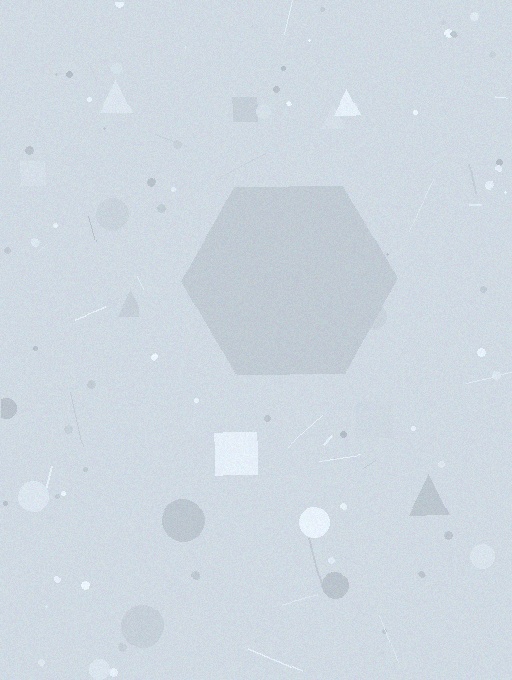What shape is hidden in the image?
A hexagon is hidden in the image.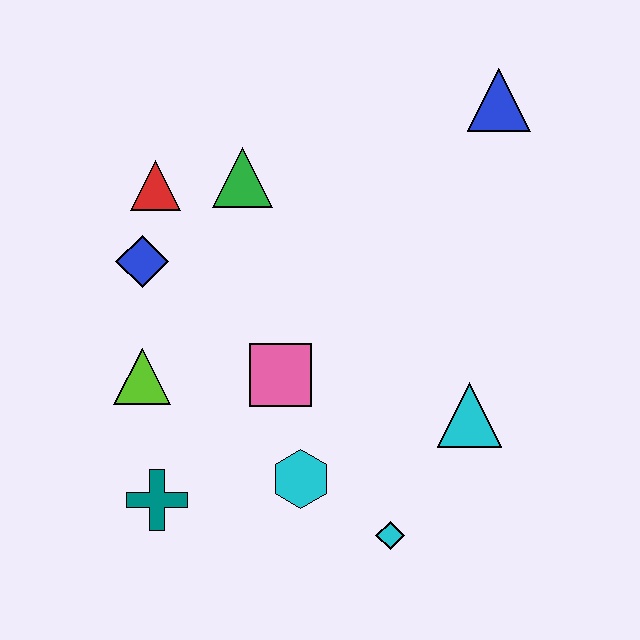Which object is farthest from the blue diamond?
The blue triangle is farthest from the blue diamond.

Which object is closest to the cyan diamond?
The cyan hexagon is closest to the cyan diamond.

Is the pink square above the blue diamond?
No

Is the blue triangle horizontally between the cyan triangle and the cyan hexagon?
No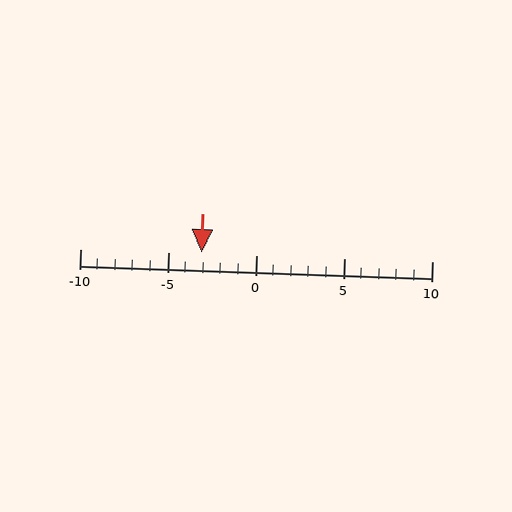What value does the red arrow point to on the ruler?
The red arrow points to approximately -3.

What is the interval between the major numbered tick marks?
The major tick marks are spaced 5 units apart.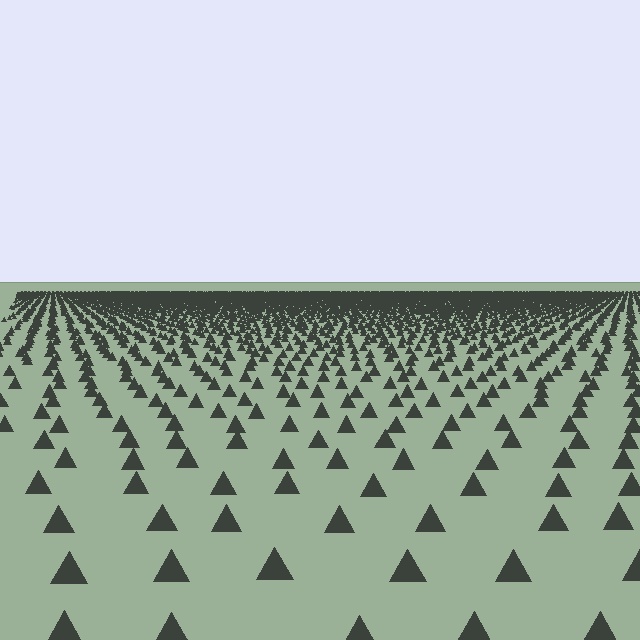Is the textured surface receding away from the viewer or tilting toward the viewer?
The surface is receding away from the viewer. Texture elements get smaller and denser toward the top.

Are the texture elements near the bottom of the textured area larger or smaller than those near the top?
Larger. Near the bottom, elements are closer to the viewer and appear at a bigger on-screen size.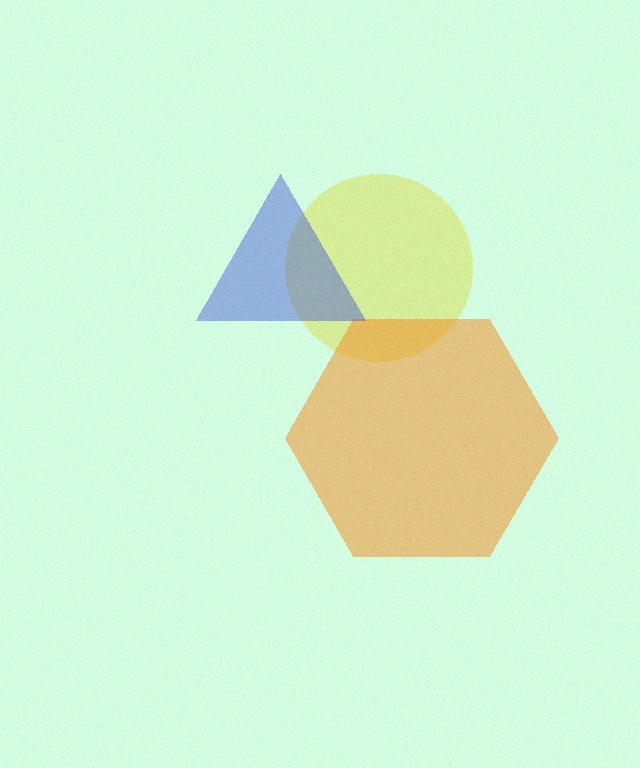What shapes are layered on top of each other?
The layered shapes are: a yellow circle, an orange hexagon, a blue triangle.